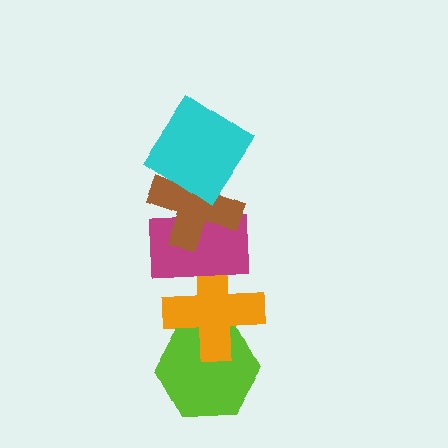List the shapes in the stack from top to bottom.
From top to bottom: the cyan diamond, the brown cross, the magenta rectangle, the orange cross, the lime hexagon.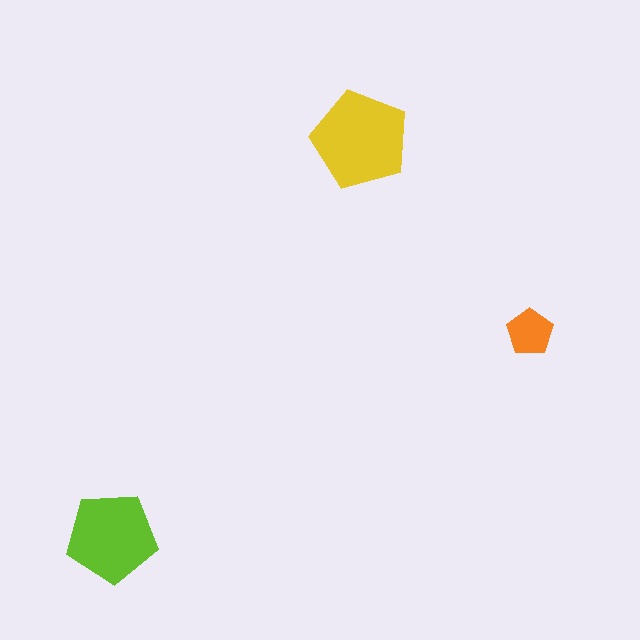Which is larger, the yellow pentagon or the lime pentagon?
The yellow one.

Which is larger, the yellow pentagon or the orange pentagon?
The yellow one.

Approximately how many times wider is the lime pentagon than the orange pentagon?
About 2 times wider.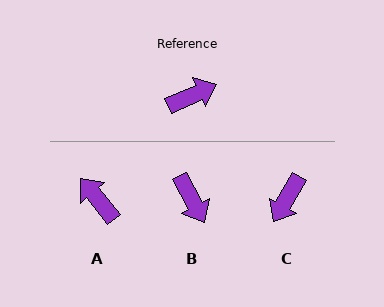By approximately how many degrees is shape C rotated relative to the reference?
Approximately 144 degrees clockwise.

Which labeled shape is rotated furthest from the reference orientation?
C, about 144 degrees away.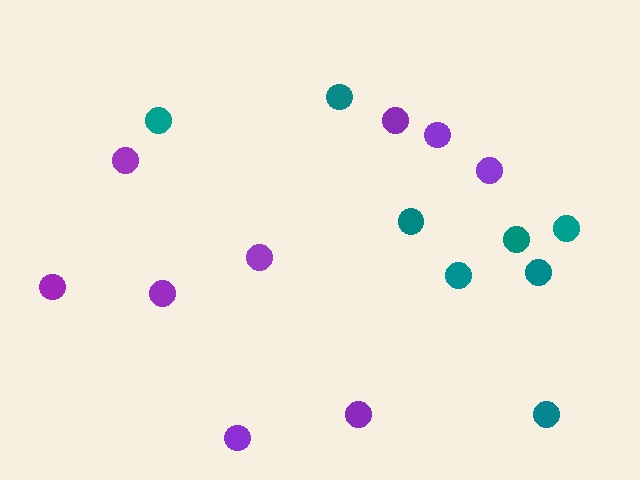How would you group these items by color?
There are 2 groups: one group of purple circles (9) and one group of teal circles (8).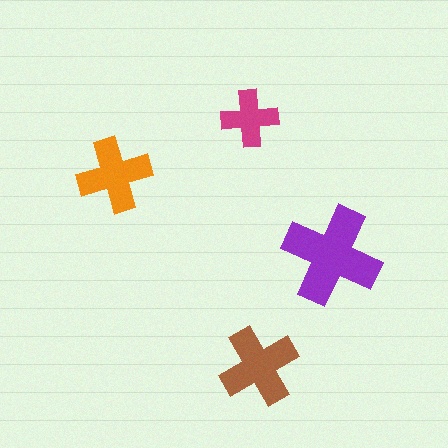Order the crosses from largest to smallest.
the purple one, the brown one, the orange one, the magenta one.